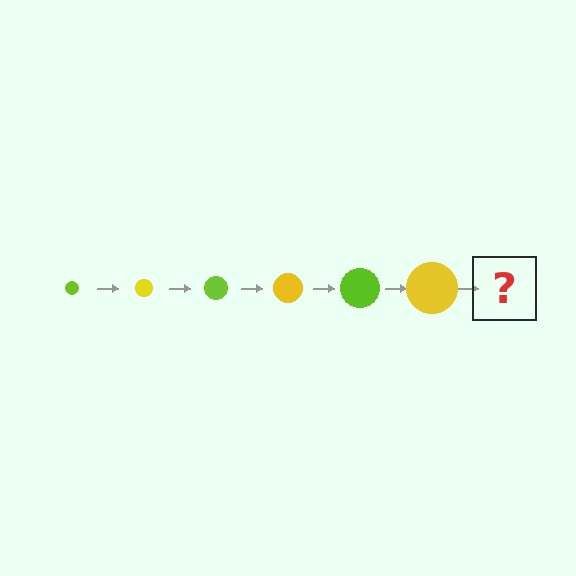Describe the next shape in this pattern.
It should be a lime circle, larger than the previous one.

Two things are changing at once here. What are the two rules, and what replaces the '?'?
The two rules are that the circle grows larger each step and the color cycles through lime and yellow. The '?' should be a lime circle, larger than the previous one.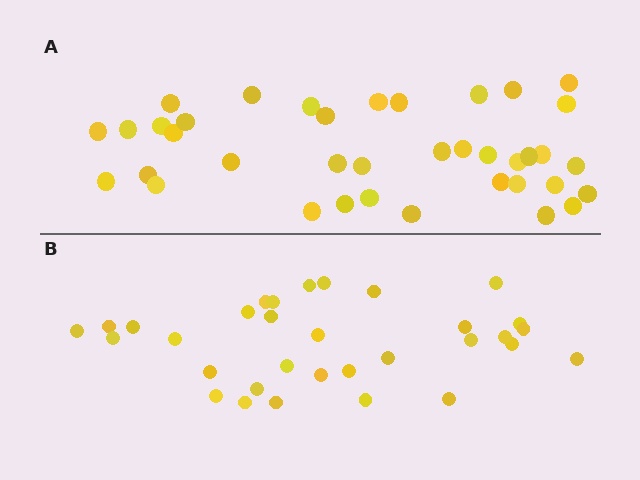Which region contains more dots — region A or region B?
Region A (the top region) has more dots.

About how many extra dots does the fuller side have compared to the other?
Region A has about 6 more dots than region B.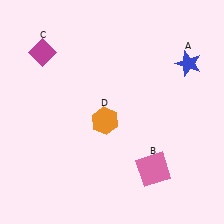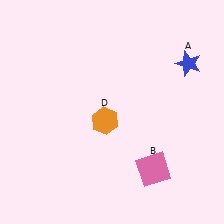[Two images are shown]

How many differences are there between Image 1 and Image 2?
There is 1 difference between the two images.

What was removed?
The magenta diamond (C) was removed in Image 2.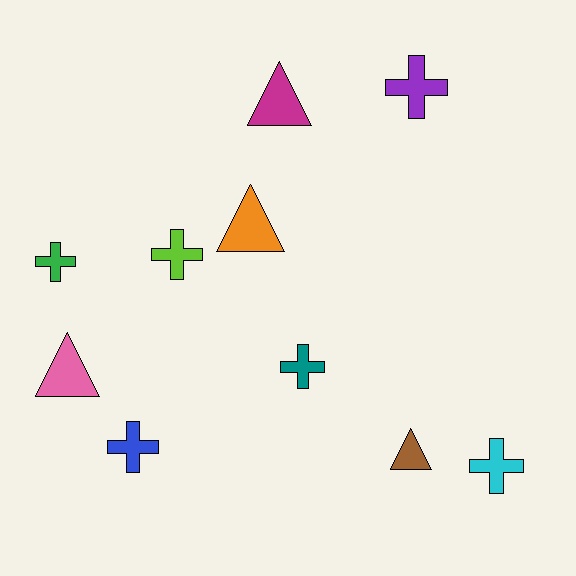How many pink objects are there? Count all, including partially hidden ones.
There is 1 pink object.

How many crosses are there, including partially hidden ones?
There are 6 crosses.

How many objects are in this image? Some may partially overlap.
There are 10 objects.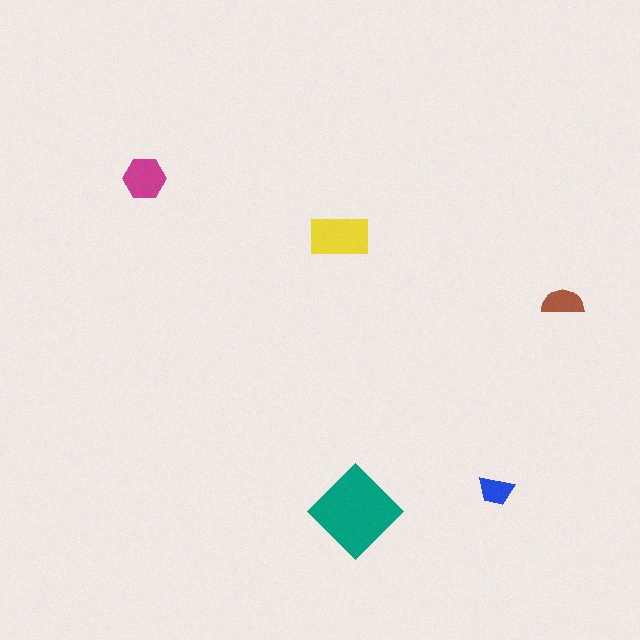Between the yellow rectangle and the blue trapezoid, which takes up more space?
The yellow rectangle.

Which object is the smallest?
The blue trapezoid.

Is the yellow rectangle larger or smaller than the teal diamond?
Smaller.